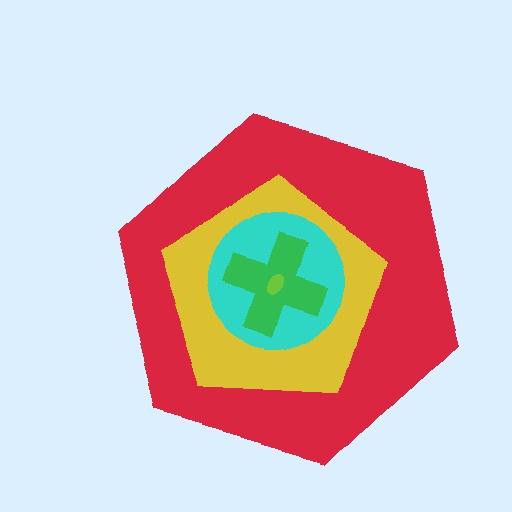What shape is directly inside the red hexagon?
The yellow pentagon.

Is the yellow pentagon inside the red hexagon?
Yes.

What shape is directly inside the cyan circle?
The green cross.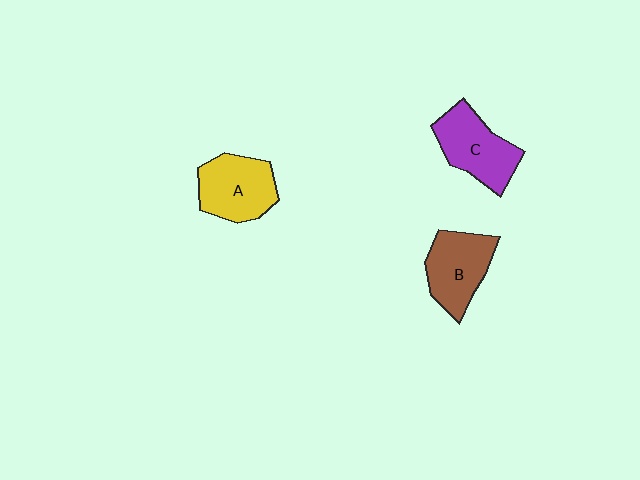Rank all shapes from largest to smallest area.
From largest to smallest: C (purple), A (yellow), B (brown).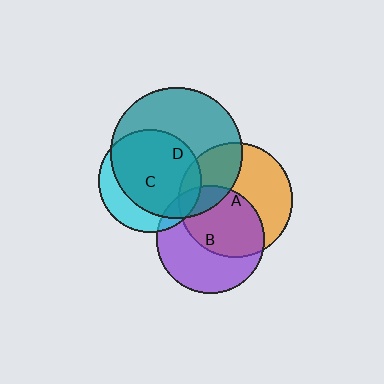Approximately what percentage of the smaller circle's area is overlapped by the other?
Approximately 10%.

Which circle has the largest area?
Circle D (teal).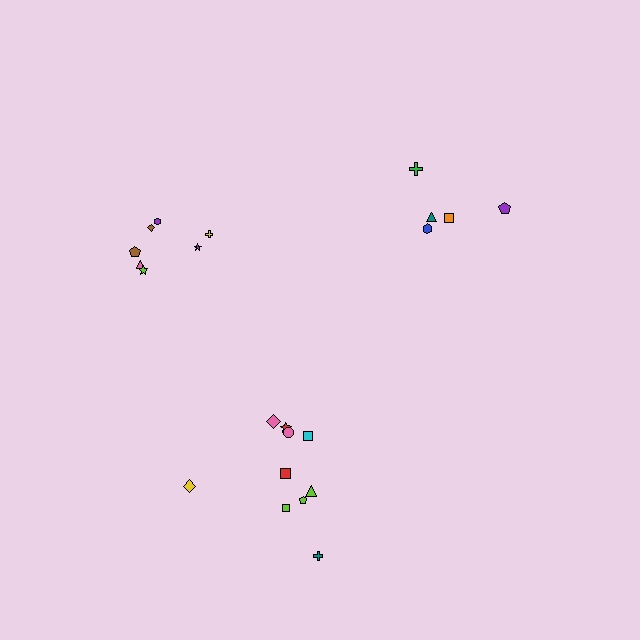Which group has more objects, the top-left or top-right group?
The top-left group.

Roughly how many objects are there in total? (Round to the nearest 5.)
Roughly 20 objects in total.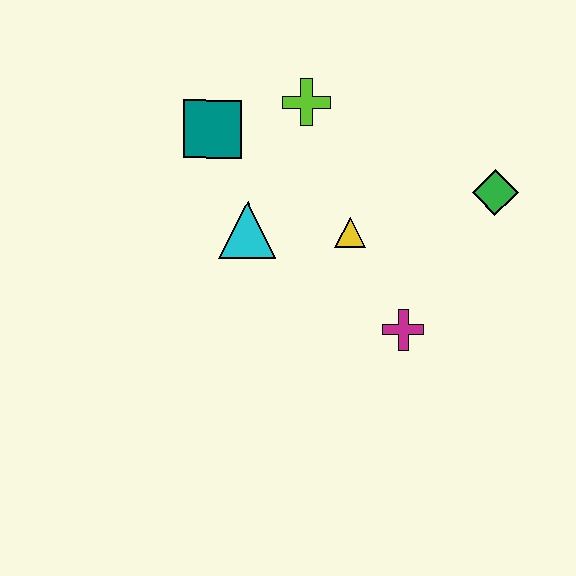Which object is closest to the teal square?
The lime cross is closest to the teal square.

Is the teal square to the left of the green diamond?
Yes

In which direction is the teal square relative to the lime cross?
The teal square is to the left of the lime cross.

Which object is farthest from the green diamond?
The teal square is farthest from the green diamond.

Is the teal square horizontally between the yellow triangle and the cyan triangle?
No